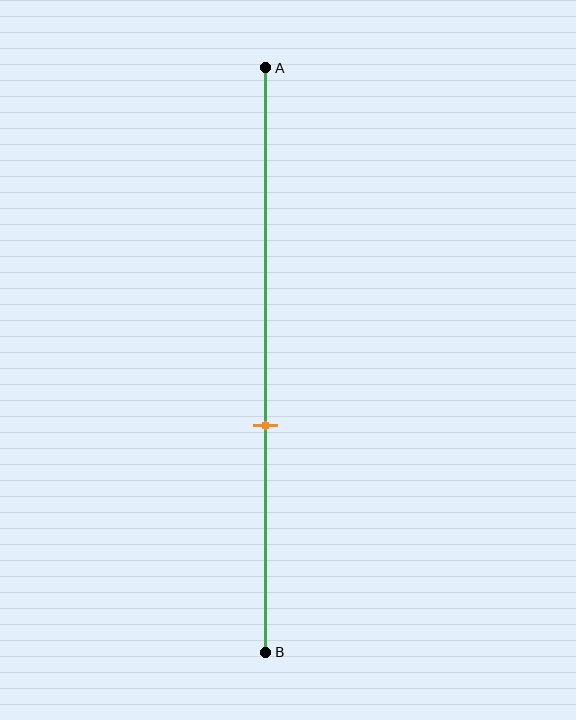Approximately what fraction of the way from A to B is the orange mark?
The orange mark is approximately 60% of the way from A to B.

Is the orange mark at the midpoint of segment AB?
No, the mark is at about 60% from A, not at the 50% midpoint.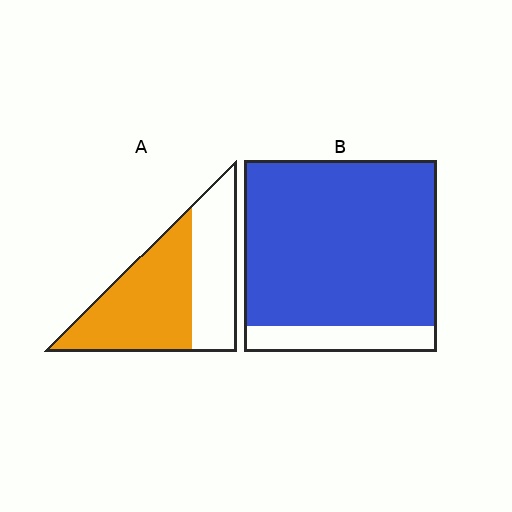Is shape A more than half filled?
Yes.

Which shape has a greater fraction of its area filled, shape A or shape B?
Shape B.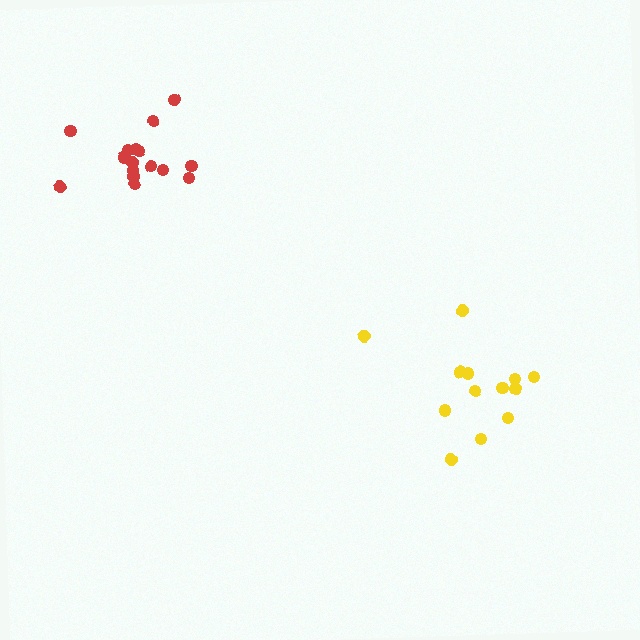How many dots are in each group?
Group 1: 13 dots, Group 2: 16 dots (29 total).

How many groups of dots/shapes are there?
There are 2 groups.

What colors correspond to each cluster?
The clusters are colored: yellow, red.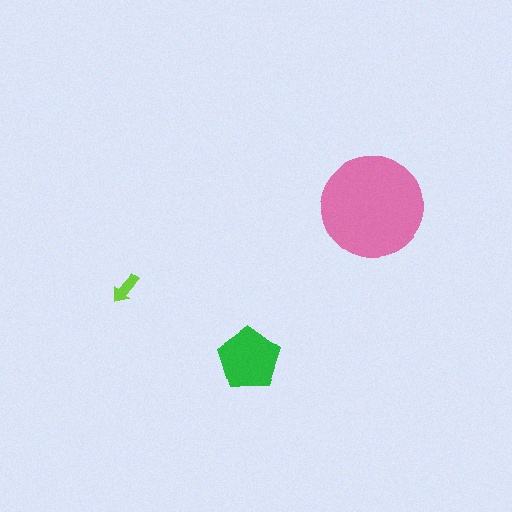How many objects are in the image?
There are 3 objects in the image.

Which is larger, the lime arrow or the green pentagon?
The green pentagon.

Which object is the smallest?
The lime arrow.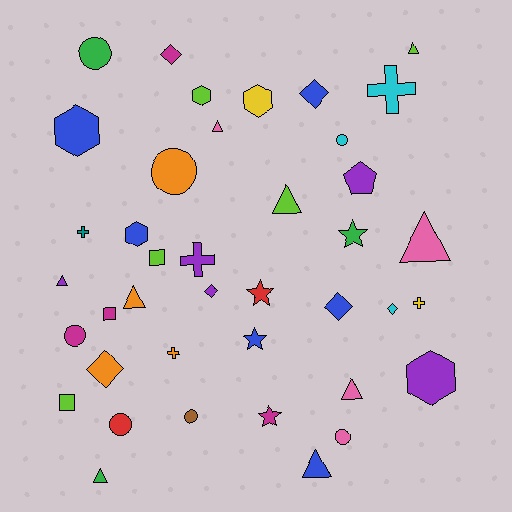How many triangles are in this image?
There are 9 triangles.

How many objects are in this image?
There are 40 objects.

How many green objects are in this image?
There are 3 green objects.